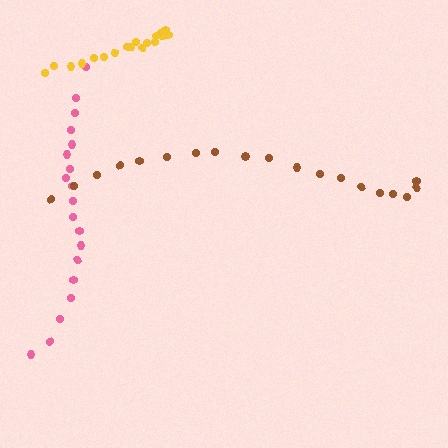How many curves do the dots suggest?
There are 3 distinct paths.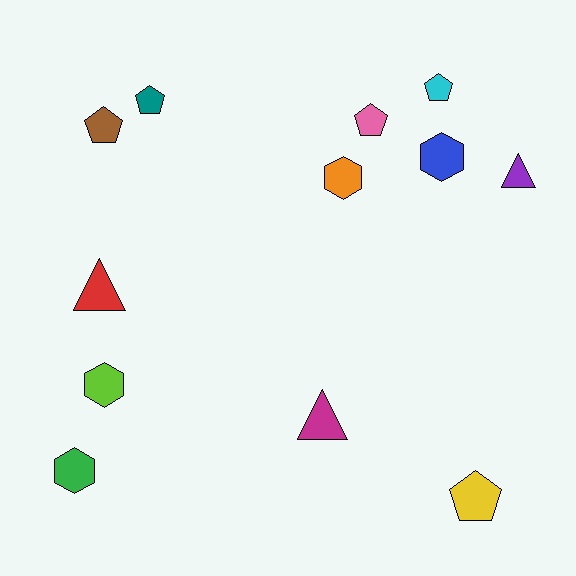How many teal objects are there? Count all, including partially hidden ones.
There is 1 teal object.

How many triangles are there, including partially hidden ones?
There are 3 triangles.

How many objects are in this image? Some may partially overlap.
There are 12 objects.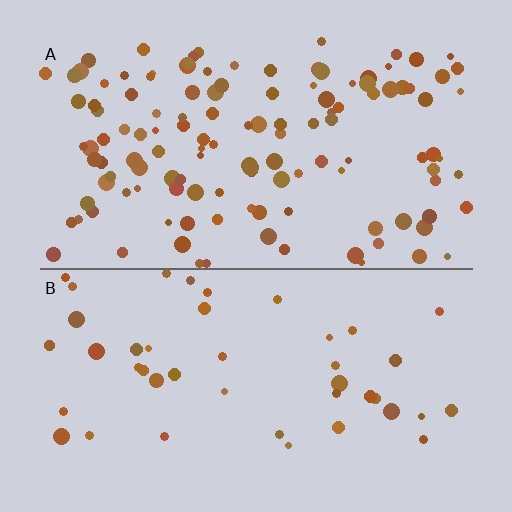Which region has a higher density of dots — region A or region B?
A (the top).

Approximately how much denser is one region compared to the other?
Approximately 2.9× — region A over region B.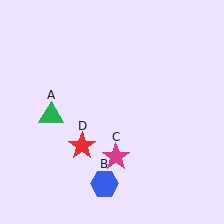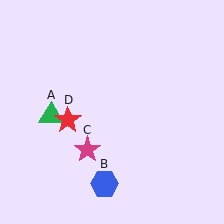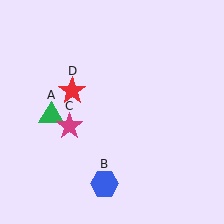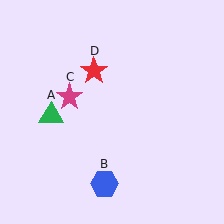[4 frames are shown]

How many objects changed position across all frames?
2 objects changed position: magenta star (object C), red star (object D).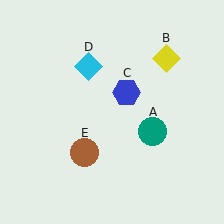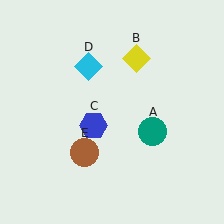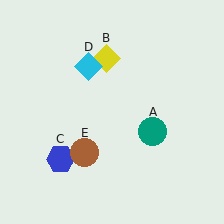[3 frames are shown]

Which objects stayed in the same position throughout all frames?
Teal circle (object A) and cyan diamond (object D) and brown circle (object E) remained stationary.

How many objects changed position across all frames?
2 objects changed position: yellow diamond (object B), blue hexagon (object C).